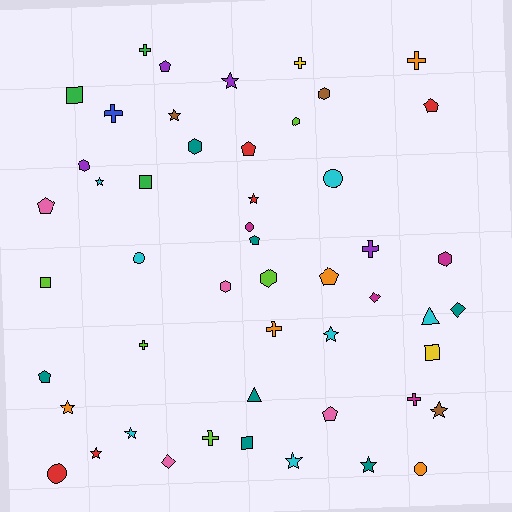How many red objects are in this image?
There are 5 red objects.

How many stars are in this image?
There are 11 stars.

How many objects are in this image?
There are 50 objects.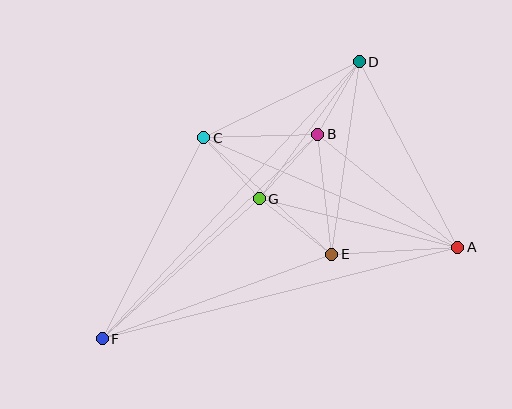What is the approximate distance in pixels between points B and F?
The distance between B and F is approximately 297 pixels.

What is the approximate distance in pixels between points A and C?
The distance between A and C is approximately 277 pixels.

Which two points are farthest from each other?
Points D and F are farthest from each other.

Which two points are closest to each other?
Points C and G are closest to each other.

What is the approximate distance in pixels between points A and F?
The distance between A and F is approximately 367 pixels.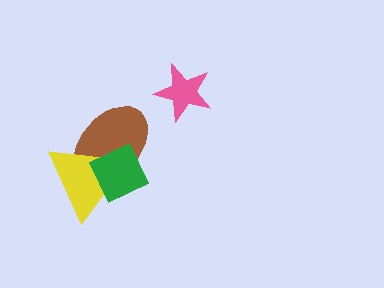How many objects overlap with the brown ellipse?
2 objects overlap with the brown ellipse.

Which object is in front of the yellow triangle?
The green diamond is in front of the yellow triangle.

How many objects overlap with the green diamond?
2 objects overlap with the green diamond.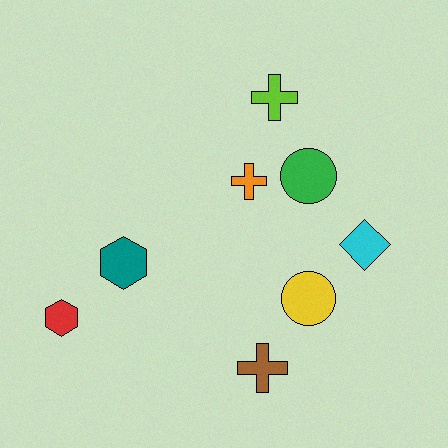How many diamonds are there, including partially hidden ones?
There is 1 diamond.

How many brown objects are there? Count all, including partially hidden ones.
There is 1 brown object.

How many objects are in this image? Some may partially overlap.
There are 8 objects.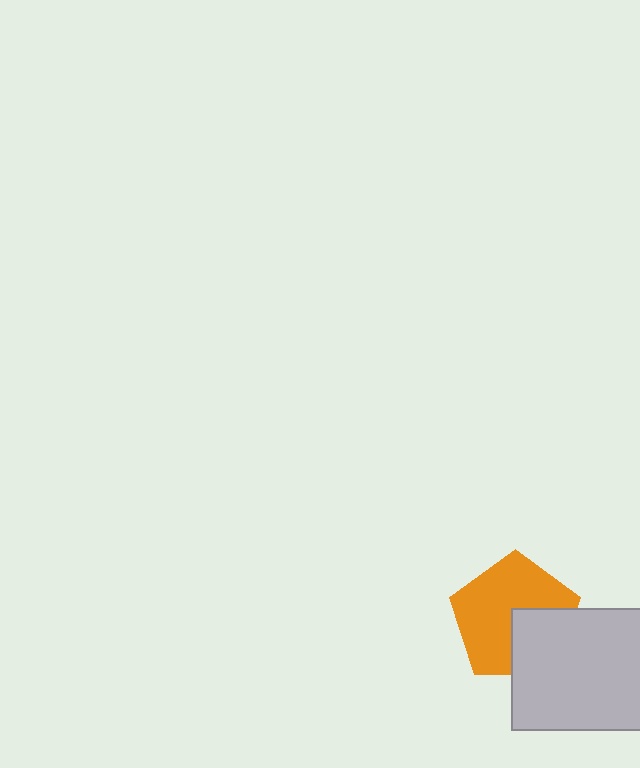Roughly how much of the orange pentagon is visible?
Most of it is visible (roughly 67%).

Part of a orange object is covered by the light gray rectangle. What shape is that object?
It is a pentagon.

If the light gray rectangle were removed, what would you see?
You would see the complete orange pentagon.